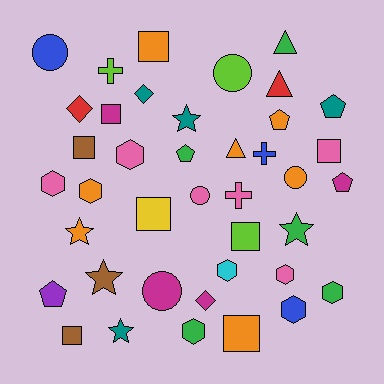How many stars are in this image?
There are 5 stars.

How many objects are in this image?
There are 40 objects.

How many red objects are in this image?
There are 2 red objects.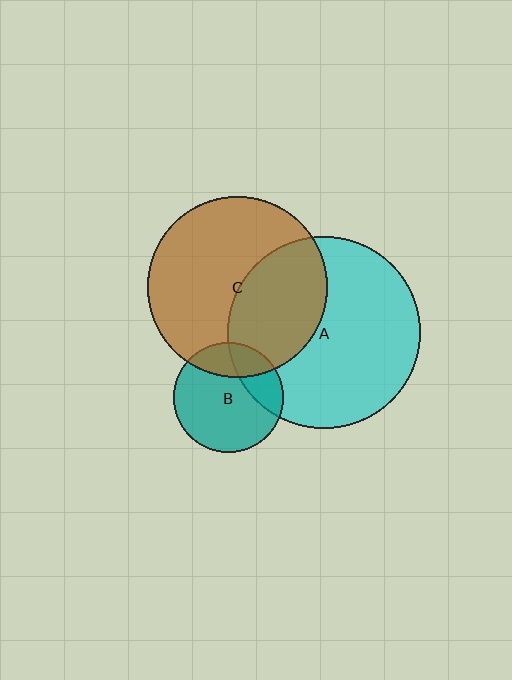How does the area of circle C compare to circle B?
Approximately 2.7 times.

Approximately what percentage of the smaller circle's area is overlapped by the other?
Approximately 40%.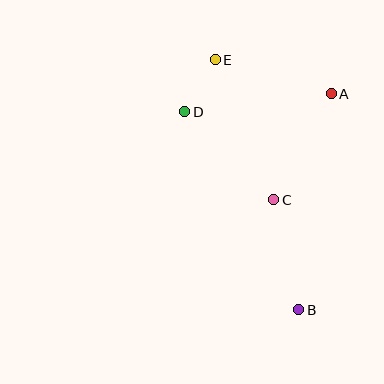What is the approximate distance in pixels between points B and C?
The distance between B and C is approximately 113 pixels.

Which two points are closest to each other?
Points D and E are closest to each other.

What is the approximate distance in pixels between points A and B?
The distance between A and B is approximately 218 pixels.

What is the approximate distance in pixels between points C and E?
The distance between C and E is approximately 152 pixels.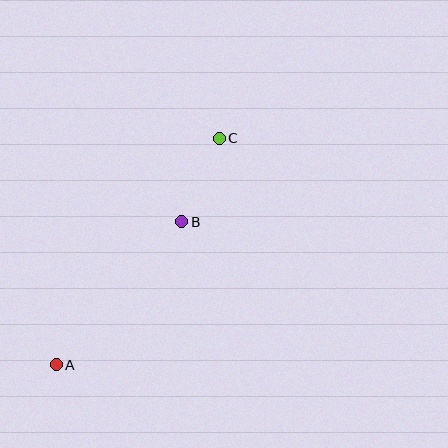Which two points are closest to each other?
Points B and C are closest to each other.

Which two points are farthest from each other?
Points A and C are farthest from each other.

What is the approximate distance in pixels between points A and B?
The distance between A and B is approximately 190 pixels.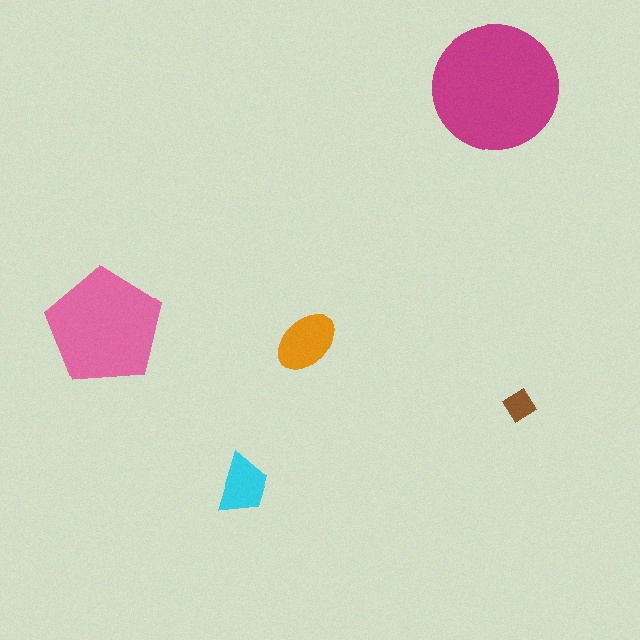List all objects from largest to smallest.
The magenta circle, the pink pentagon, the orange ellipse, the cyan trapezoid, the brown diamond.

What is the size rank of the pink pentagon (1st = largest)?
2nd.